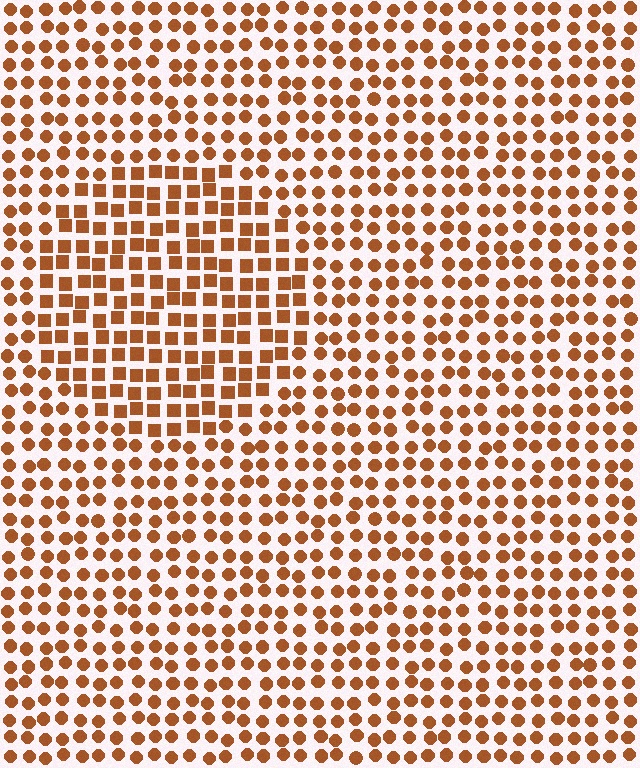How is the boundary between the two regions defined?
The boundary is defined by a change in element shape: squares inside vs. circles outside. All elements share the same color and spacing.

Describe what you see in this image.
The image is filled with small brown elements arranged in a uniform grid. A circle-shaped region contains squares, while the surrounding area contains circles. The boundary is defined purely by the change in element shape.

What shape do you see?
I see a circle.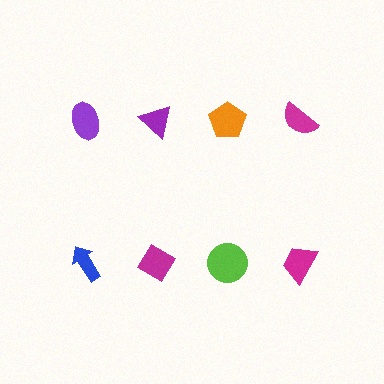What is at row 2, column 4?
A magenta trapezoid.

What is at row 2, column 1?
A blue arrow.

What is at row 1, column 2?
A purple triangle.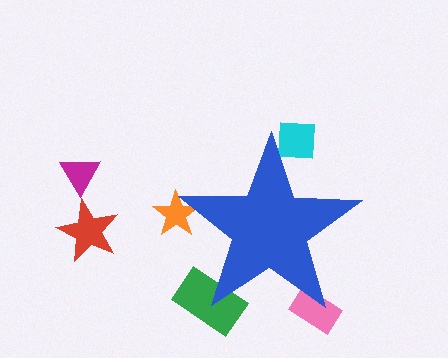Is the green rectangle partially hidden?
Yes, the green rectangle is partially hidden behind the blue star.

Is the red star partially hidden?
No, the red star is fully visible.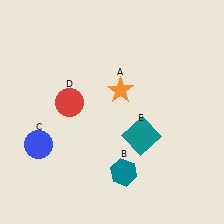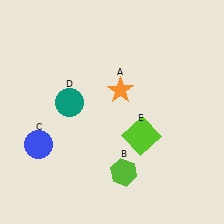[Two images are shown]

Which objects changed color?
B changed from teal to lime. D changed from red to teal. E changed from teal to lime.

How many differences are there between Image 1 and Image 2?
There are 3 differences between the two images.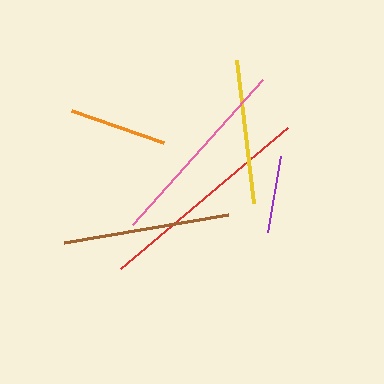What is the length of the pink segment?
The pink segment is approximately 195 pixels long.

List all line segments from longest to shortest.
From longest to shortest: red, pink, brown, yellow, orange, purple.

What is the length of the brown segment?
The brown segment is approximately 166 pixels long.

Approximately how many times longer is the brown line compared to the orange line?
The brown line is approximately 1.7 times the length of the orange line.